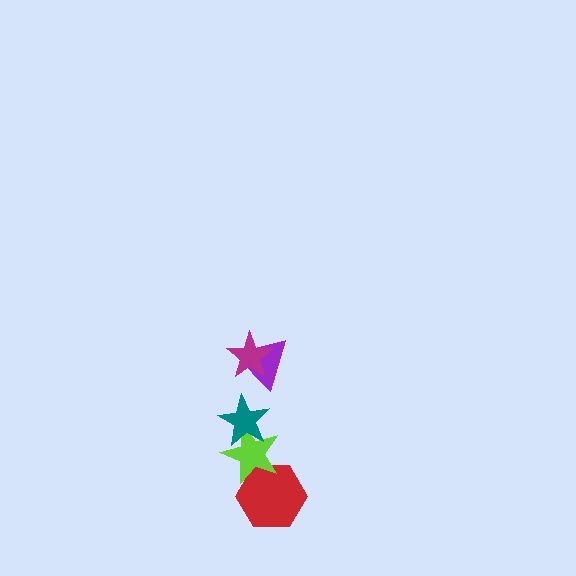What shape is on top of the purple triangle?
The magenta star is on top of the purple triangle.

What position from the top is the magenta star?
The magenta star is 1st from the top.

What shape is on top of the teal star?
The purple triangle is on top of the teal star.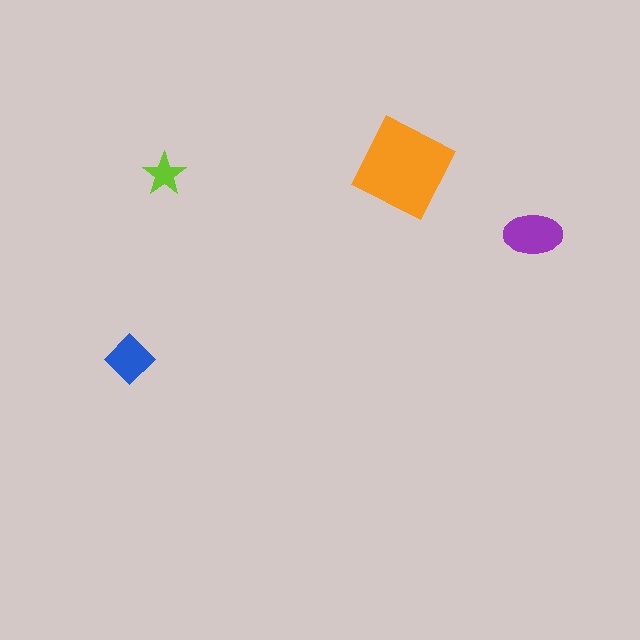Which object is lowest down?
The blue diamond is bottommost.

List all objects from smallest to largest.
The lime star, the blue diamond, the purple ellipse, the orange square.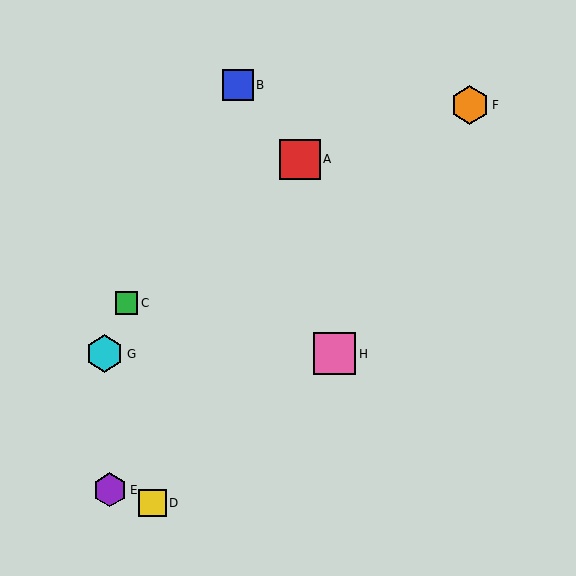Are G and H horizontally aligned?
Yes, both are at y≈354.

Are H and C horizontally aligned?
No, H is at y≈354 and C is at y≈303.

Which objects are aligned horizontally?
Objects G, H are aligned horizontally.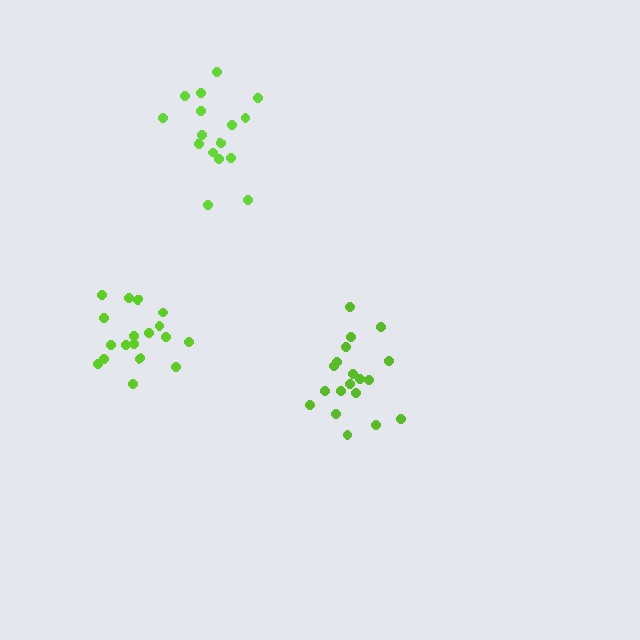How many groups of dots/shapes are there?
There are 3 groups.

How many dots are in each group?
Group 1: 16 dots, Group 2: 18 dots, Group 3: 19 dots (53 total).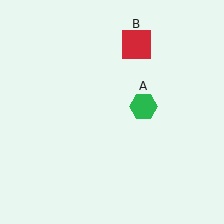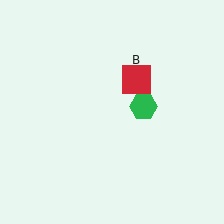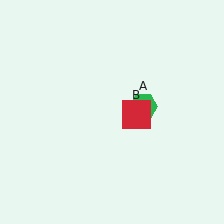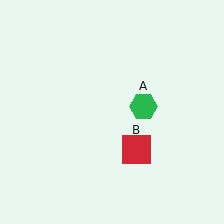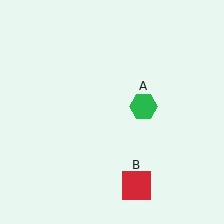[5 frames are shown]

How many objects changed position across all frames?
1 object changed position: red square (object B).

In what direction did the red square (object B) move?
The red square (object B) moved down.